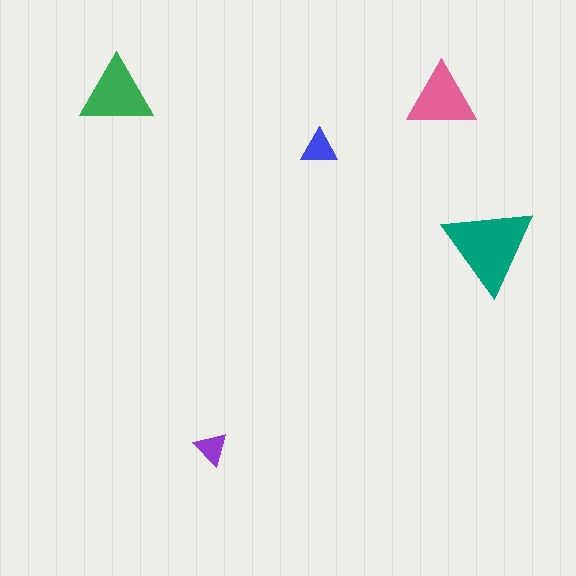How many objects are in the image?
There are 5 objects in the image.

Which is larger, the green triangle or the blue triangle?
The green one.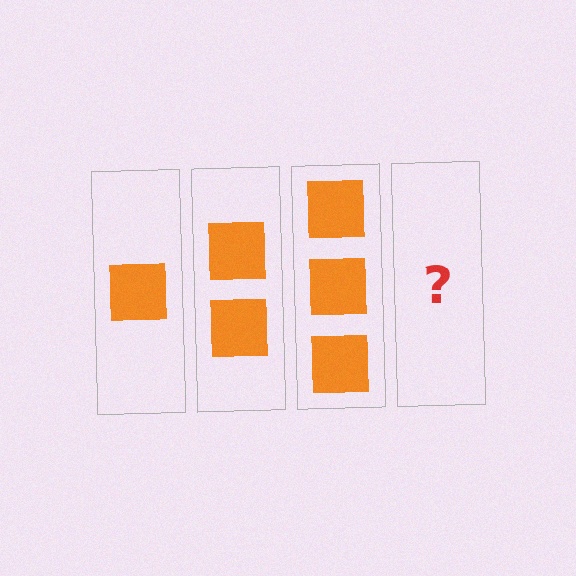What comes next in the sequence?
The next element should be 4 squares.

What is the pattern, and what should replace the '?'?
The pattern is that each step adds one more square. The '?' should be 4 squares.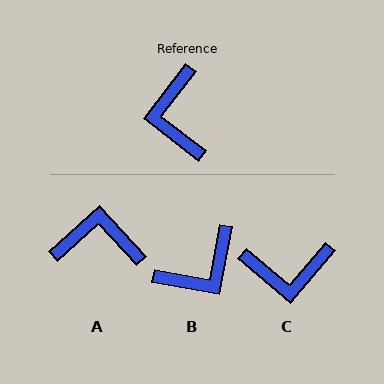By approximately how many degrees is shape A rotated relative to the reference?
Approximately 100 degrees clockwise.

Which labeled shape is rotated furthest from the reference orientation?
B, about 117 degrees away.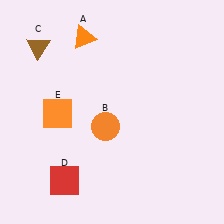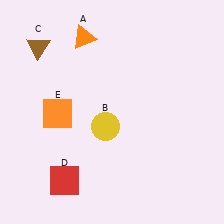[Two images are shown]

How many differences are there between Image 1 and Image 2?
There is 1 difference between the two images.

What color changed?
The circle (B) changed from orange in Image 1 to yellow in Image 2.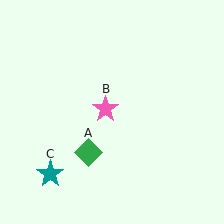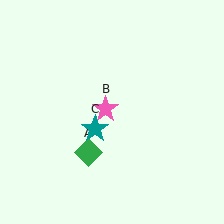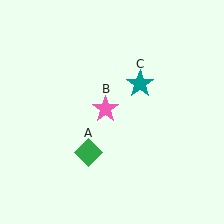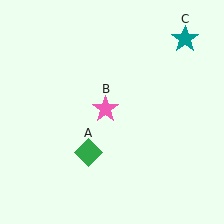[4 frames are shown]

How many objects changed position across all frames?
1 object changed position: teal star (object C).